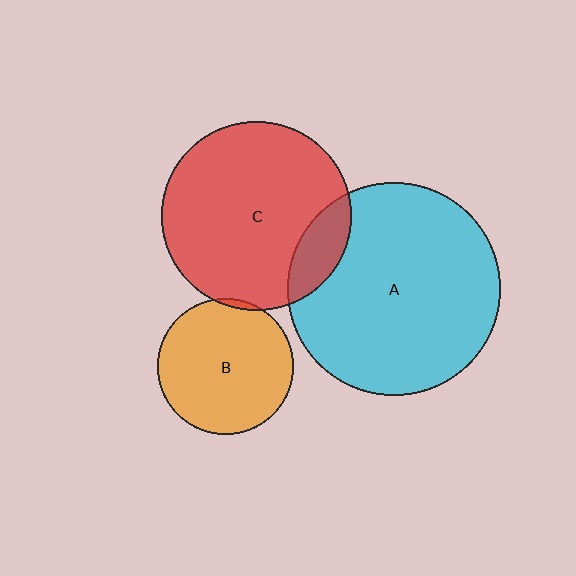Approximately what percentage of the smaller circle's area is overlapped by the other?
Approximately 5%.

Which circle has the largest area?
Circle A (cyan).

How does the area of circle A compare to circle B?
Approximately 2.5 times.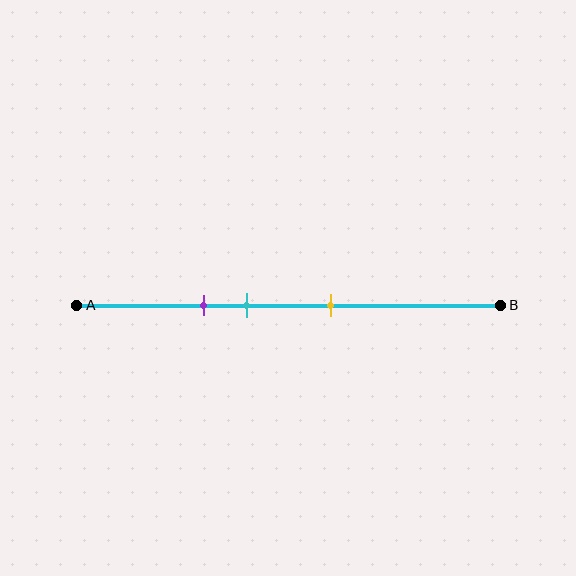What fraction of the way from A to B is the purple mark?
The purple mark is approximately 30% (0.3) of the way from A to B.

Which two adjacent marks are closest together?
The purple and cyan marks are the closest adjacent pair.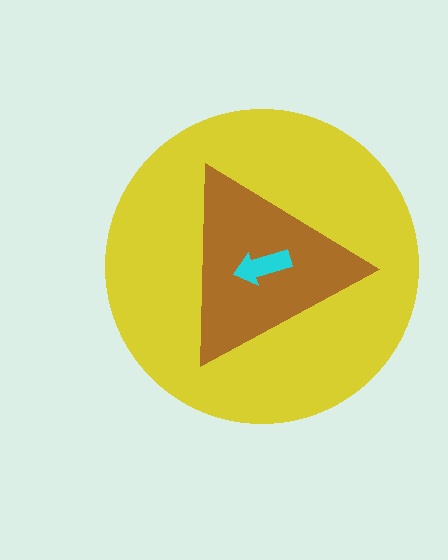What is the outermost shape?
The yellow circle.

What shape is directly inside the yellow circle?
The brown triangle.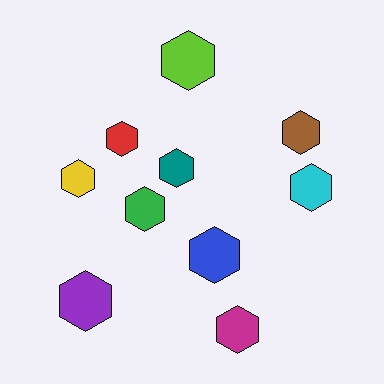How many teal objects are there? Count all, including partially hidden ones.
There is 1 teal object.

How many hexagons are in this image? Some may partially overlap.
There are 10 hexagons.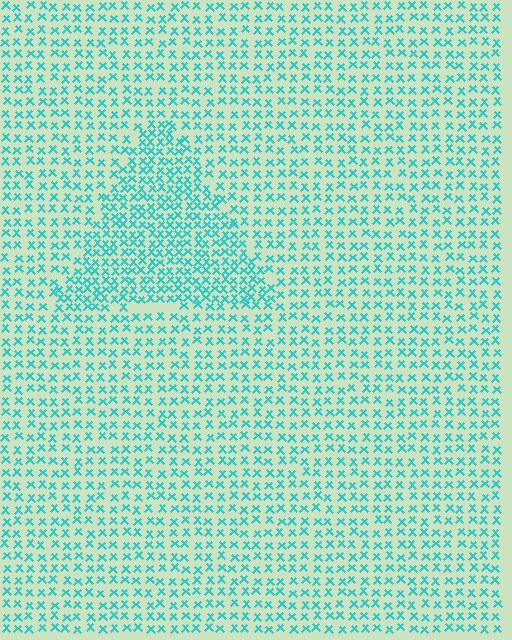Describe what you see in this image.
The image contains small cyan elements arranged at two different densities. A triangle-shaped region is visible where the elements are more densely packed than the surrounding area.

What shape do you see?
I see a triangle.